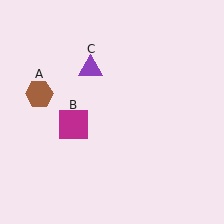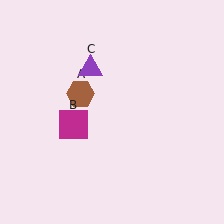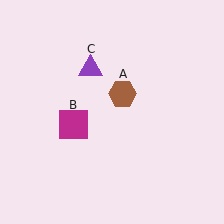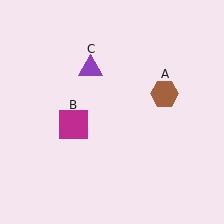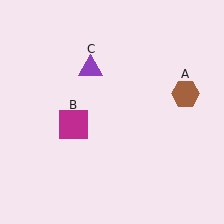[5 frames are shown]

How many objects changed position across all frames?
1 object changed position: brown hexagon (object A).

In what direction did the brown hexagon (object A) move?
The brown hexagon (object A) moved right.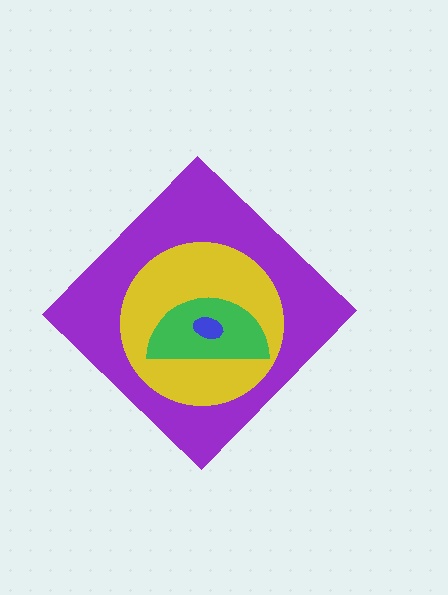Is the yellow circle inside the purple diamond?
Yes.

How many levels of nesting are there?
4.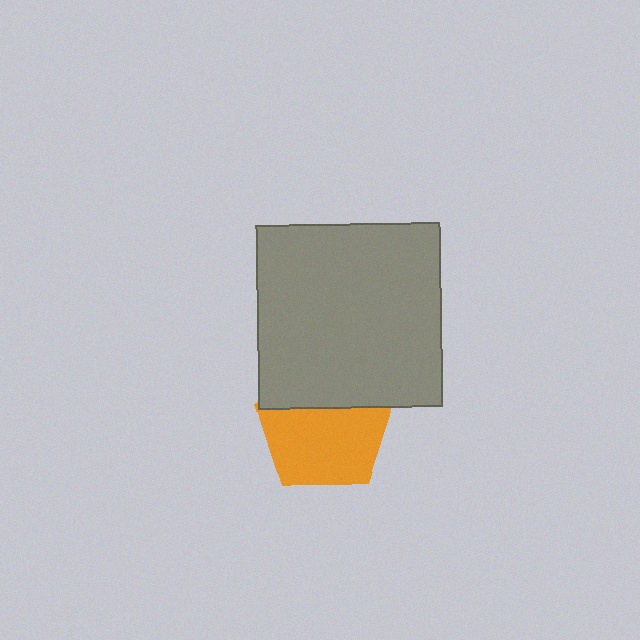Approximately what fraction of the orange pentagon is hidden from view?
Roughly 34% of the orange pentagon is hidden behind the gray square.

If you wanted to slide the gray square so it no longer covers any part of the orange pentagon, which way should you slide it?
Slide it up — that is the most direct way to separate the two shapes.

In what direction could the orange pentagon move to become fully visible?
The orange pentagon could move down. That would shift it out from behind the gray square entirely.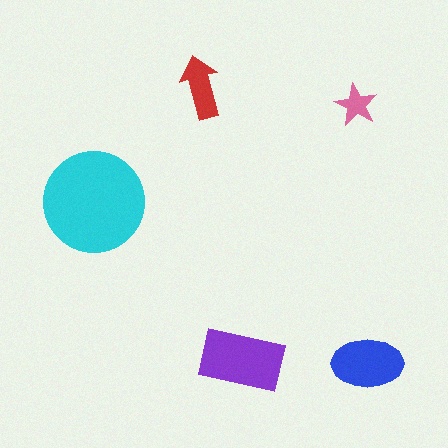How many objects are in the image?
There are 5 objects in the image.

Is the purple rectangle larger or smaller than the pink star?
Larger.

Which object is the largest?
The cyan circle.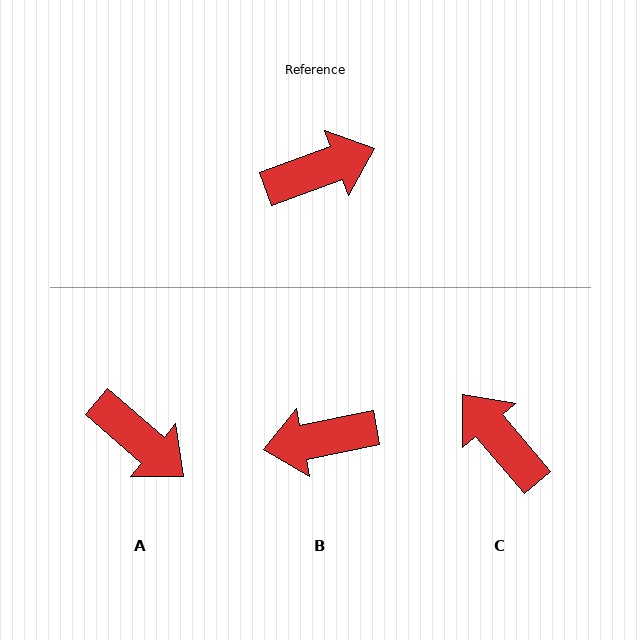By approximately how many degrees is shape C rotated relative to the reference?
Approximately 110 degrees counter-clockwise.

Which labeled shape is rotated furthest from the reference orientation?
B, about 171 degrees away.